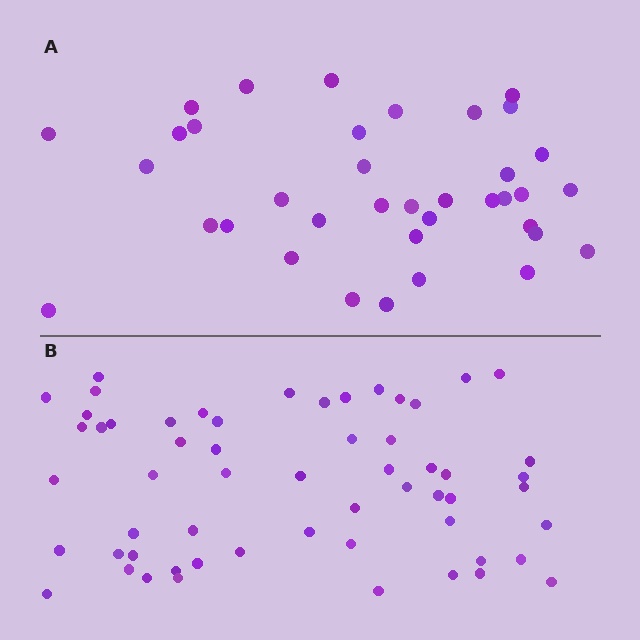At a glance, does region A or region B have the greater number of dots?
Region B (the bottom region) has more dots.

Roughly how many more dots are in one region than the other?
Region B has approximately 20 more dots than region A.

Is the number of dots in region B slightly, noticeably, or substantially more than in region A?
Region B has substantially more. The ratio is roughly 1.6 to 1.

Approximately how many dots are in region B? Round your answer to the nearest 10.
About 60 dots. (The exact count is 58, which rounds to 60.)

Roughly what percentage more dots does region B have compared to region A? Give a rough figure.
About 55% more.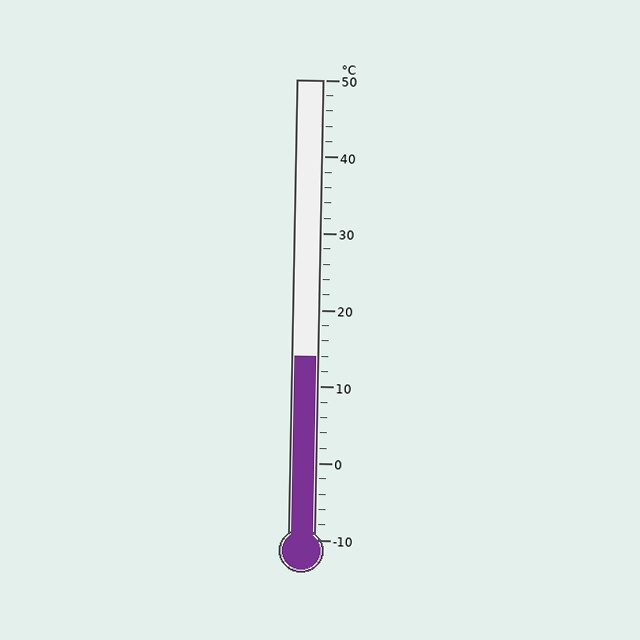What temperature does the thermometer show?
The thermometer shows approximately 14°C.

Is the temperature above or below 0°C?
The temperature is above 0°C.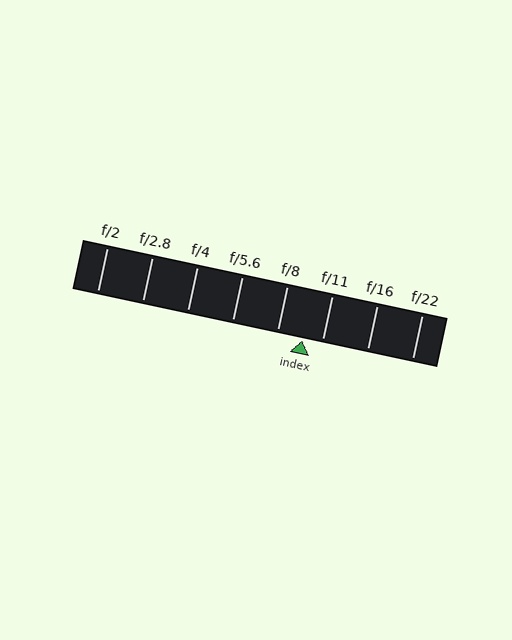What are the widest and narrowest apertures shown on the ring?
The widest aperture shown is f/2 and the narrowest is f/22.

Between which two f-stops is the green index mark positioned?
The index mark is between f/8 and f/11.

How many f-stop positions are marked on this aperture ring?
There are 8 f-stop positions marked.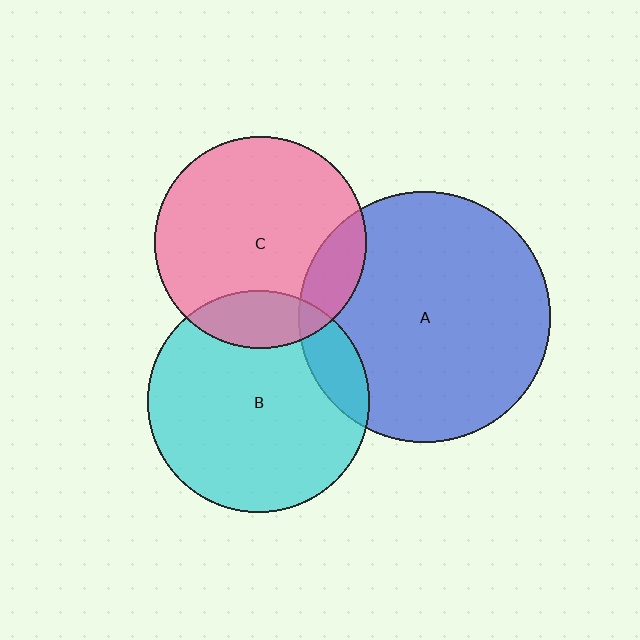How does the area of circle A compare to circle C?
Approximately 1.4 times.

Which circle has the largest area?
Circle A (blue).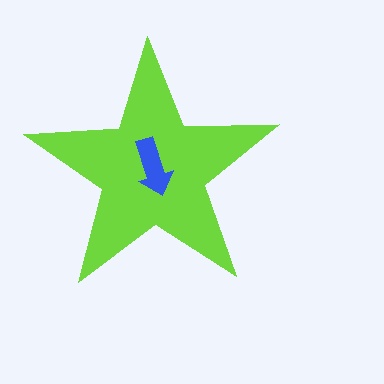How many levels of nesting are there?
2.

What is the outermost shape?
The lime star.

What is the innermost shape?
The blue arrow.